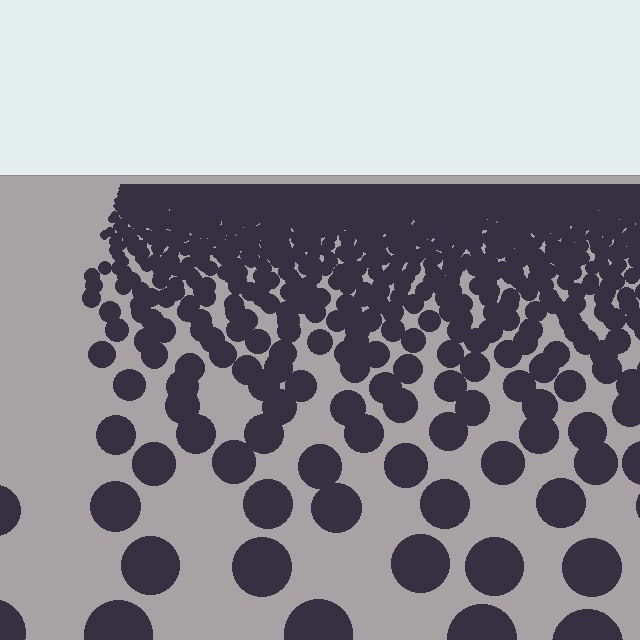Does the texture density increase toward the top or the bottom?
Density increases toward the top.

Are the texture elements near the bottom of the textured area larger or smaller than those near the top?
Larger. Near the bottom, elements are closer to the viewer and appear at a bigger on-screen size.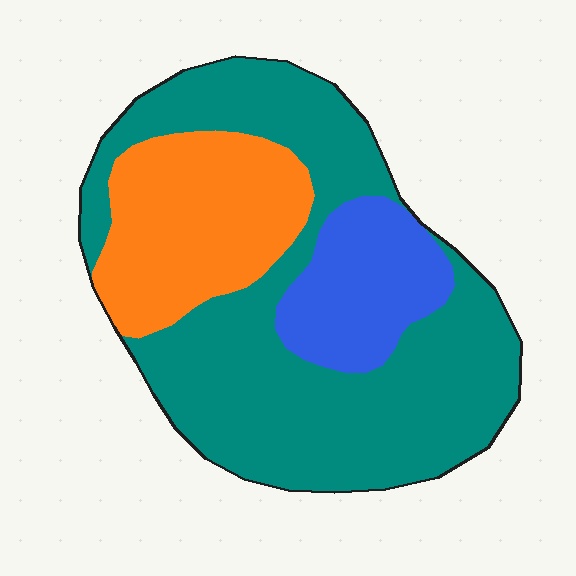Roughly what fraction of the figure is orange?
Orange covers about 25% of the figure.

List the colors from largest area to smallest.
From largest to smallest: teal, orange, blue.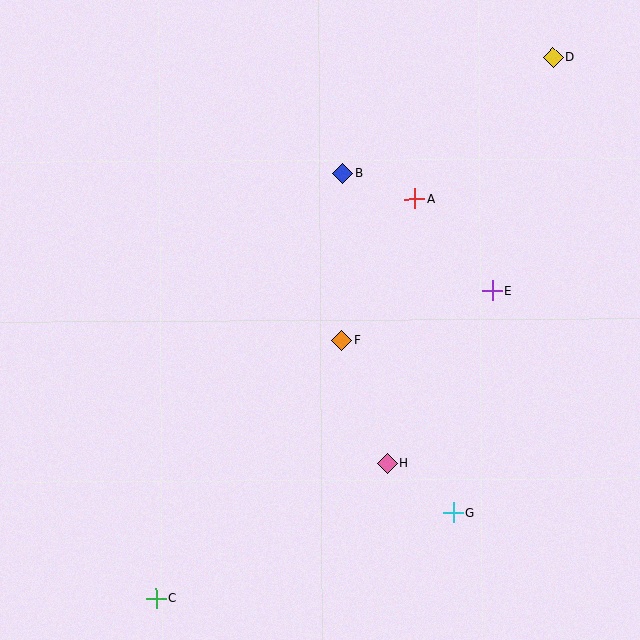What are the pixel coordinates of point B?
Point B is at (343, 173).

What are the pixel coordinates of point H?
Point H is at (387, 463).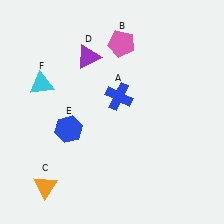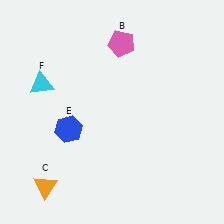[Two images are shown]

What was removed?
The blue cross (A), the purple triangle (D) were removed in Image 2.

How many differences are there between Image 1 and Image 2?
There are 2 differences between the two images.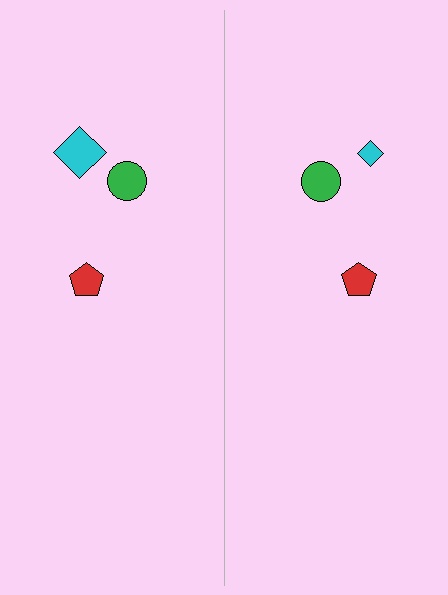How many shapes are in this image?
There are 6 shapes in this image.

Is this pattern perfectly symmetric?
No, the pattern is not perfectly symmetric. The cyan diamond on the right side has a different size than its mirror counterpart.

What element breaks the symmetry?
The cyan diamond on the right side has a different size than its mirror counterpart.